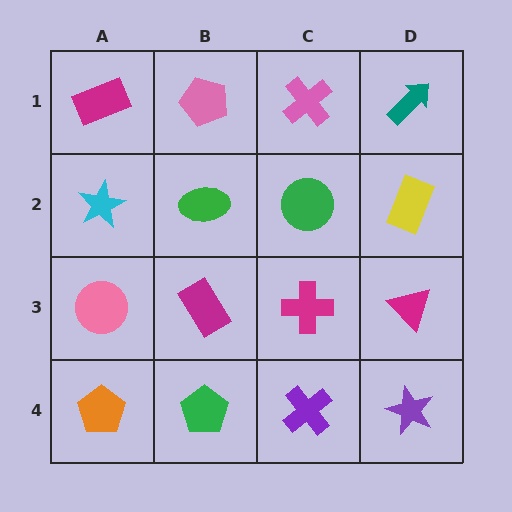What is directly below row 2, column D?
A magenta triangle.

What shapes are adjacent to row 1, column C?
A green circle (row 2, column C), a pink pentagon (row 1, column B), a teal arrow (row 1, column D).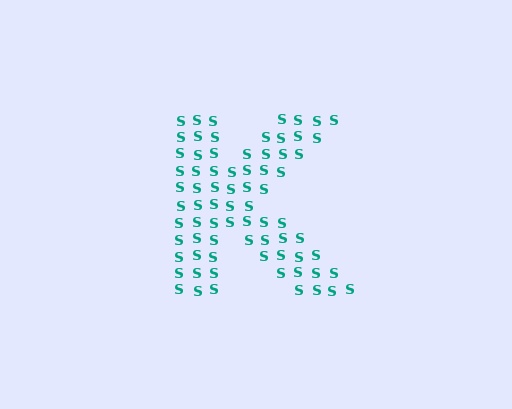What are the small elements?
The small elements are letter S's.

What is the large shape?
The large shape is the letter K.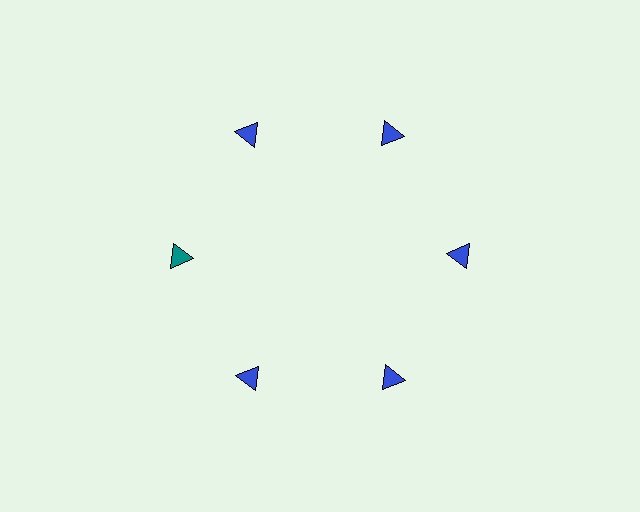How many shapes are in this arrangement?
There are 6 shapes arranged in a ring pattern.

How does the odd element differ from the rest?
It has a different color: teal instead of blue.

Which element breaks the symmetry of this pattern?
The teal triangle at roughly the 9 o'clock position breaks the symmetry. All other shapes are blue triangles.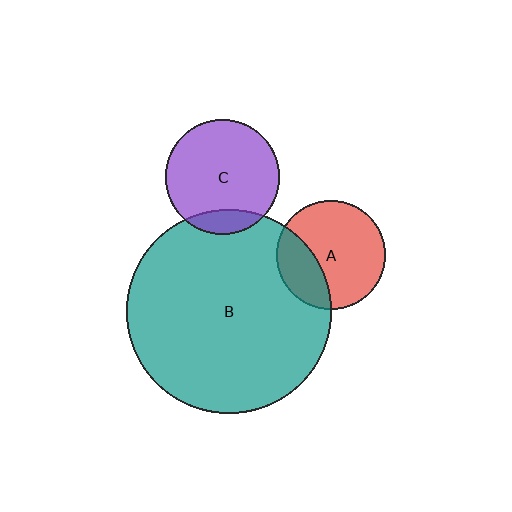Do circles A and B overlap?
Yes.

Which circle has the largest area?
Circle B (teal).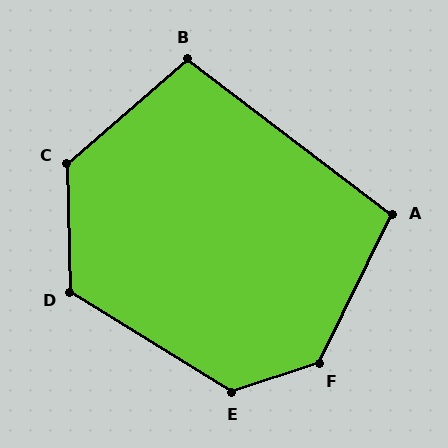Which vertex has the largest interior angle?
F, at approximately 135 degrees.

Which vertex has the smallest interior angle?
A, at approximately 101 degrees.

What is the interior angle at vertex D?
Approximately 123 degrees (obtuse).